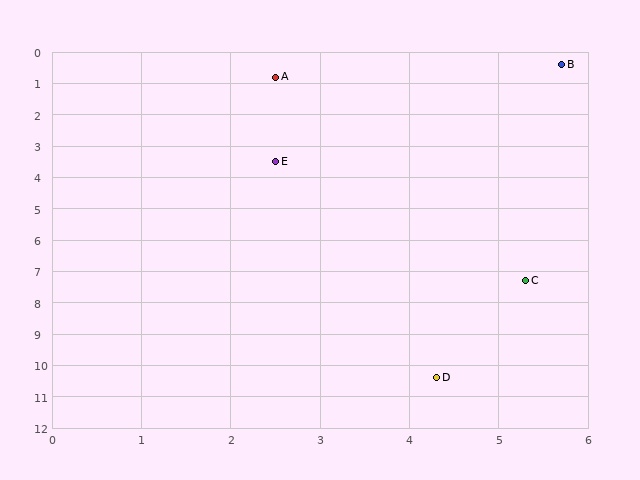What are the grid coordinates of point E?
Point E is at approximately (2.5, 3.5).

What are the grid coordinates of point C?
Point C is at approximately (5.3, 7.3).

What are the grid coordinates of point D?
Point D is at approximately (4.3, 10.4).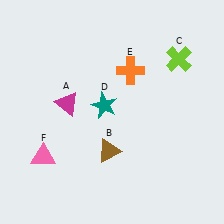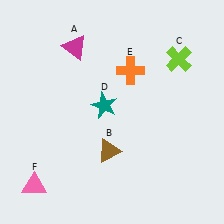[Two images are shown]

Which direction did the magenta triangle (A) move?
The magenta triangle (A) moved up.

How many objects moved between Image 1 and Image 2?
2 objects moved between the two images.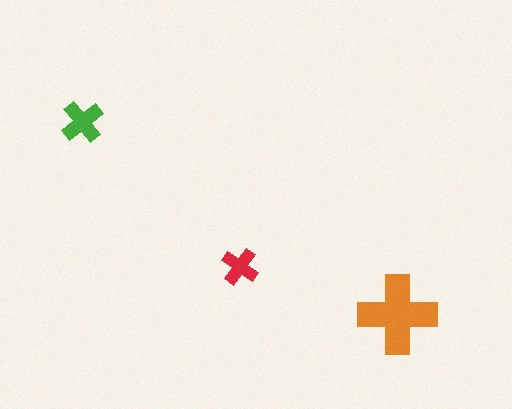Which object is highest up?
The green cross is topmost.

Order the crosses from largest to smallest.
the orange one, the green one, the red one.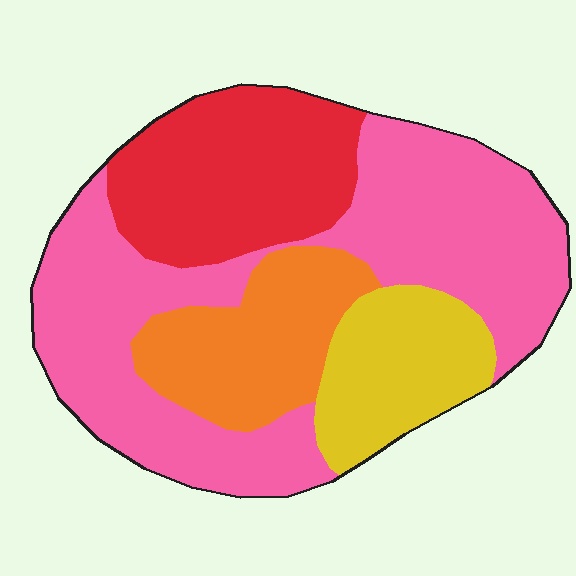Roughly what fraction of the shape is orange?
Orange covers about 15% of the shape.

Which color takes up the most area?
Pink, at roughly 45%.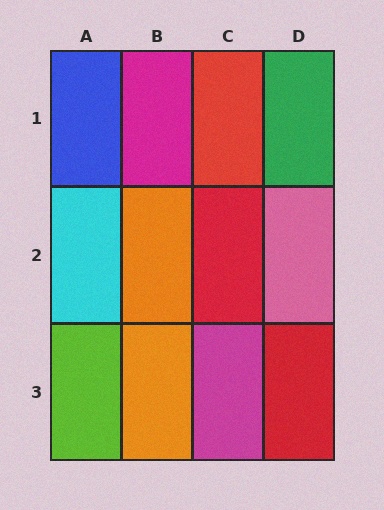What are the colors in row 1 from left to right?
Blue, magenta, red, green.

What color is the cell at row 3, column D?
Red.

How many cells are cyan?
1 cell is cyan.